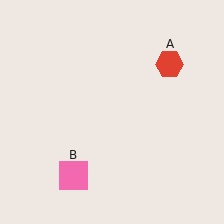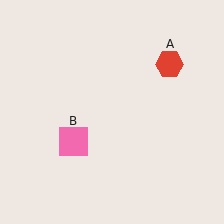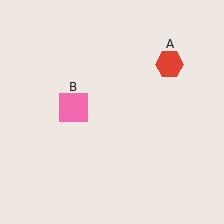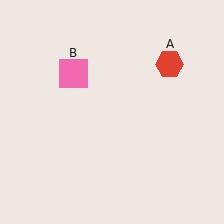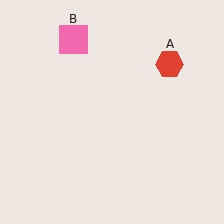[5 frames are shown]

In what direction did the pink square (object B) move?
The pink square (object B) moved up.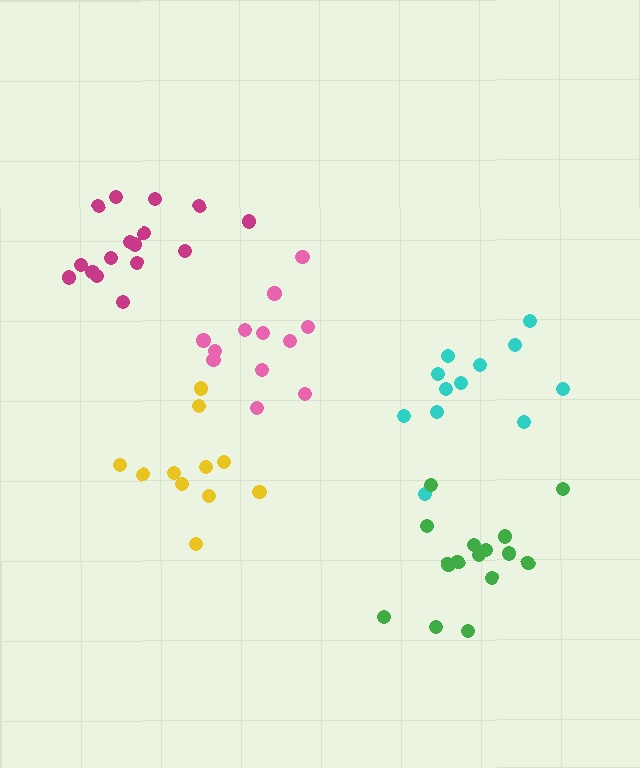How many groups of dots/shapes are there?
There are 5 groups.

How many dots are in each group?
Group 1: 12 dots, Group 2: 12 dots, Group 3: 15 dots, Group 4: 11 dots, Group 5: 16 dots (66 total).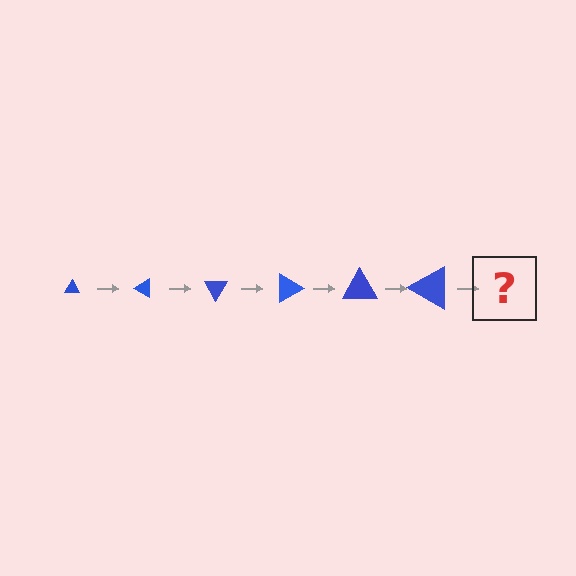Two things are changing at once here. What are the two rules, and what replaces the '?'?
The two rules are that the triangle grows larger each step and it rotates 30 degrees each step. The '?' should be a triangle, larger than the previous one and rotated 180 degrees from the start.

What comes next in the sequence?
The next element should be a triangle, larger than the previous one and rotated 180 degrees from the start.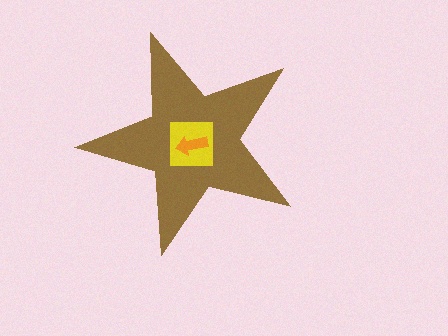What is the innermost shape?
The orange arrow.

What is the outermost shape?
The brown star.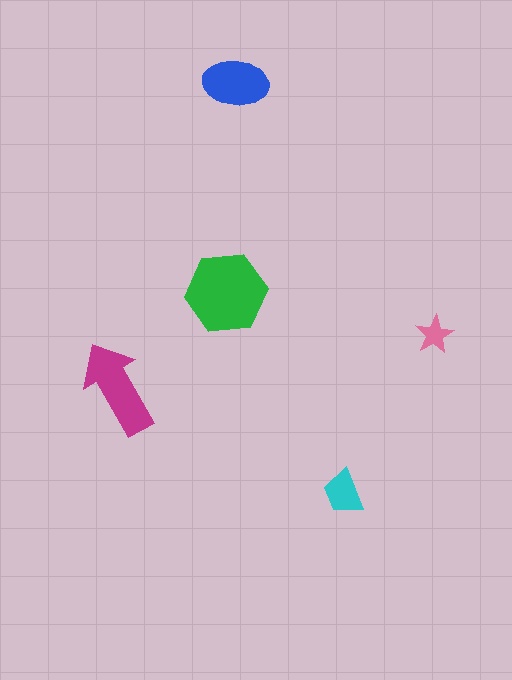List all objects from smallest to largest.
The pink star, the cyan trapezoid, the blue ellipse, the magenta arrow, the green hexagon.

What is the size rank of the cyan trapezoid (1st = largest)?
4th.